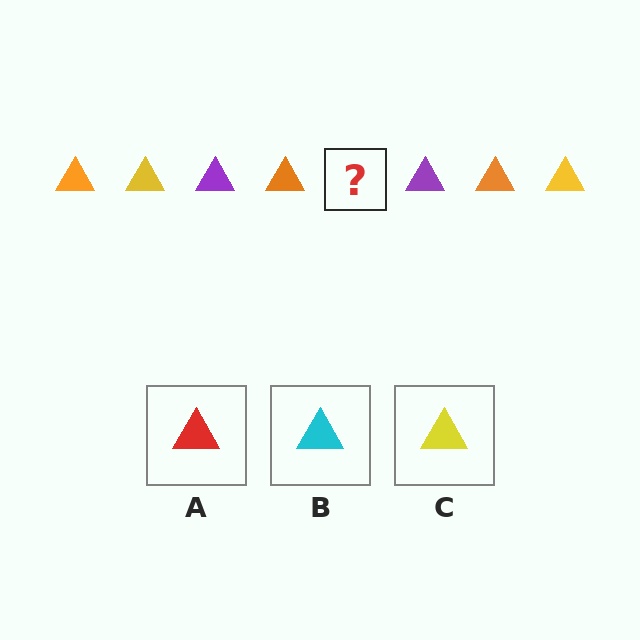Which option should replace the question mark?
Option C.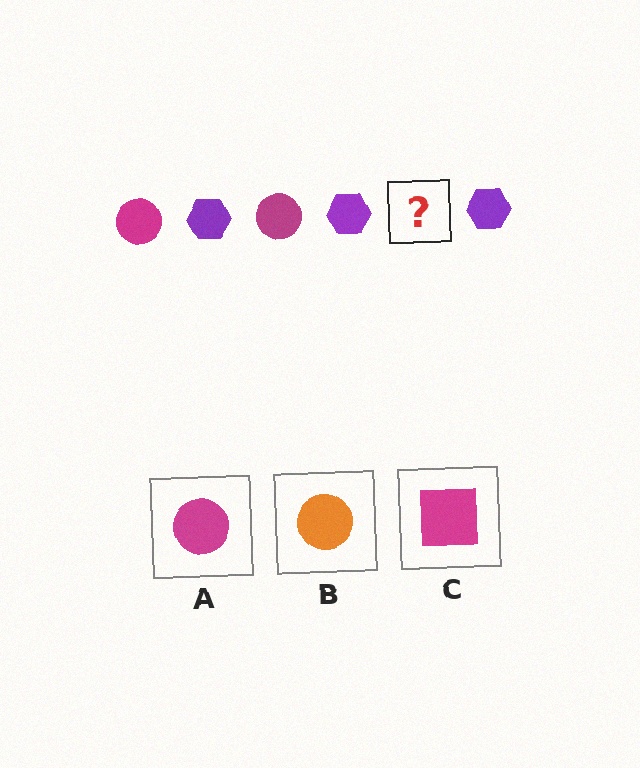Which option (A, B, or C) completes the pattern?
A.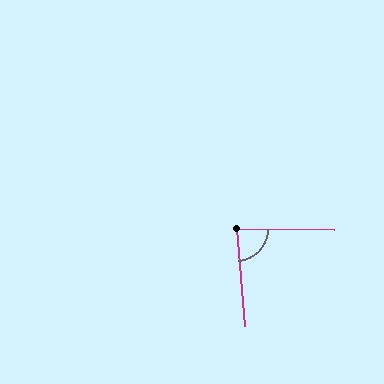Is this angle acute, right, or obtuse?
It is acute.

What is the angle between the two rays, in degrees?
Approximately 85 degrees.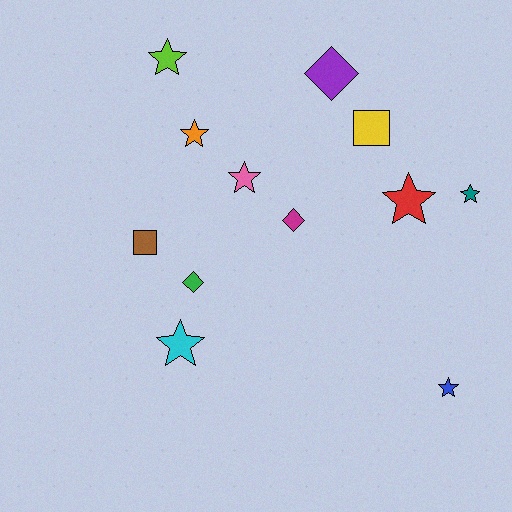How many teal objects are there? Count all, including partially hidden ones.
There is 1 teal object.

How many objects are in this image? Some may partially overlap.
There are 12 objects.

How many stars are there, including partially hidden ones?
There are 7 stars.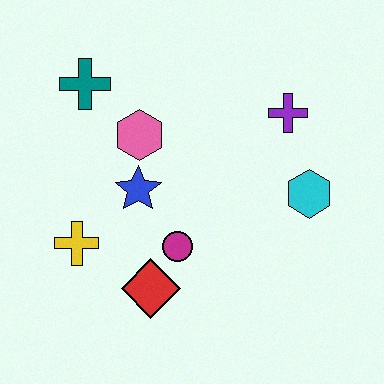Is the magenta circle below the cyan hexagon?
Yes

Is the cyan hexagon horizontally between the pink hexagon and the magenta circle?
No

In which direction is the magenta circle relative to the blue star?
The magenta circle is below the blue star.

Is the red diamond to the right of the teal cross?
Yes